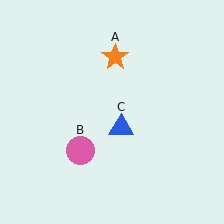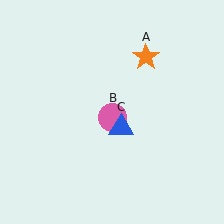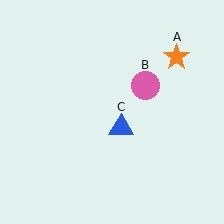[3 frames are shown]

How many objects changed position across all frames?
2 objects changed position: orange star (object A), pink circle (object B).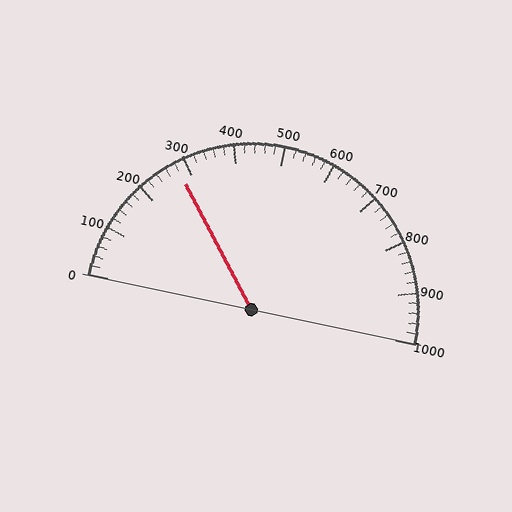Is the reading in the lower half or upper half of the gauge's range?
The reading is in the lower half of the range (0 to 1000).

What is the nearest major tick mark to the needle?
The nearest major tick mark is 300.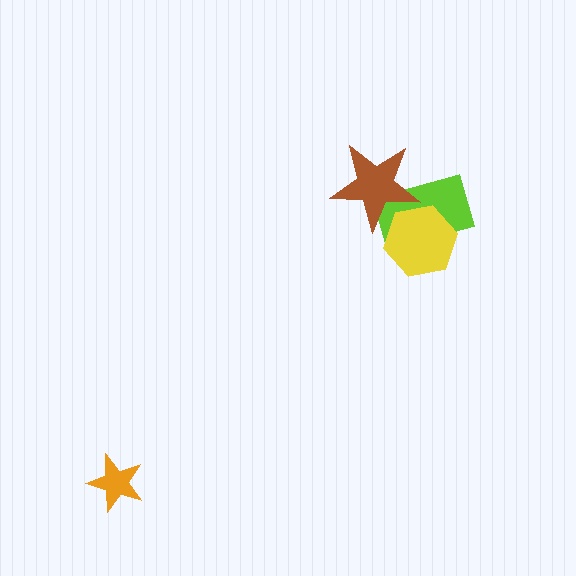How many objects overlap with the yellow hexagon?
2 objects overlap with the yellow hexagon.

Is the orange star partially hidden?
No, no other shape covers it.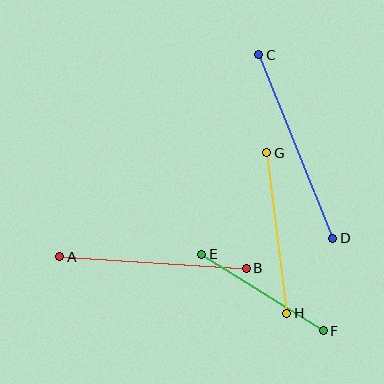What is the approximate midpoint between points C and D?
The midpoint is at approximately (296, 146) pixels.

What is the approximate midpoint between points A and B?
The midpoint is at approximately (153, 263) pixels.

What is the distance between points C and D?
The distance is approximately 198 pixels.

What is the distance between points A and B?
The distance is approximately 187 pixels.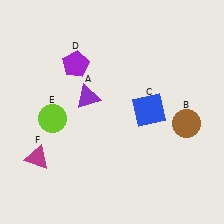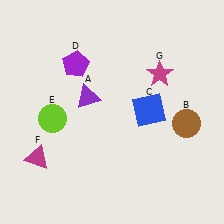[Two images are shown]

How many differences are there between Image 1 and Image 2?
There is 1 difference between the two images.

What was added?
A magenta star (G) was added in Image 2.